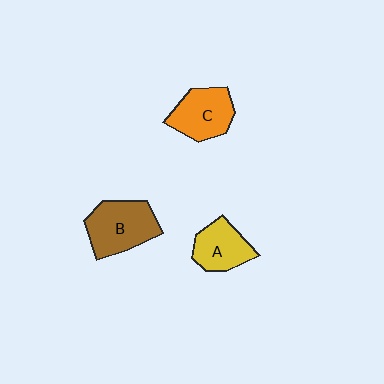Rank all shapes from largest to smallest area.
From largest to smallest: B (brown), C (orange), A (yellow).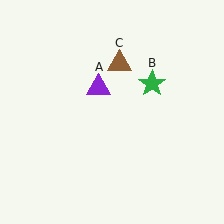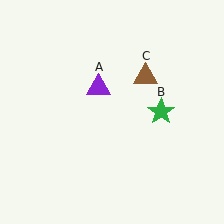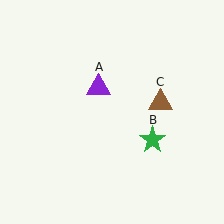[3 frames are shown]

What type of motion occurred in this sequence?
The green star (object B), brown triangle (object C) rotated clockwise around the center of the scene.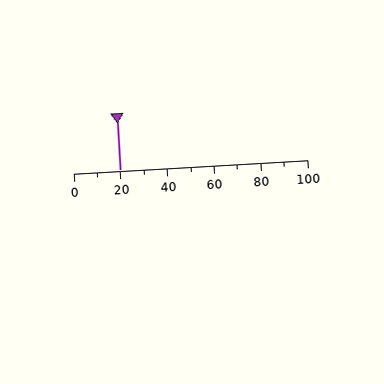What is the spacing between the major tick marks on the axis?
The major ticks are spaced 20 apart.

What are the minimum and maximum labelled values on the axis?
The axis runs from 0 to 100.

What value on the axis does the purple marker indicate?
The marker indicates approximately 20.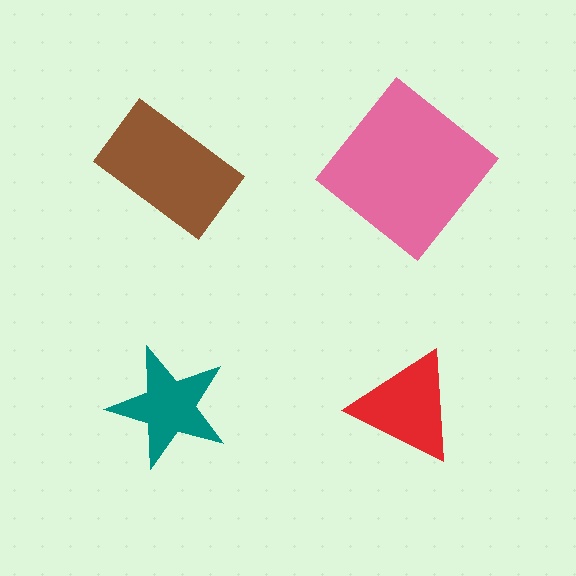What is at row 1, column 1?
A brown rectangle.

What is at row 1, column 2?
A pink diamond.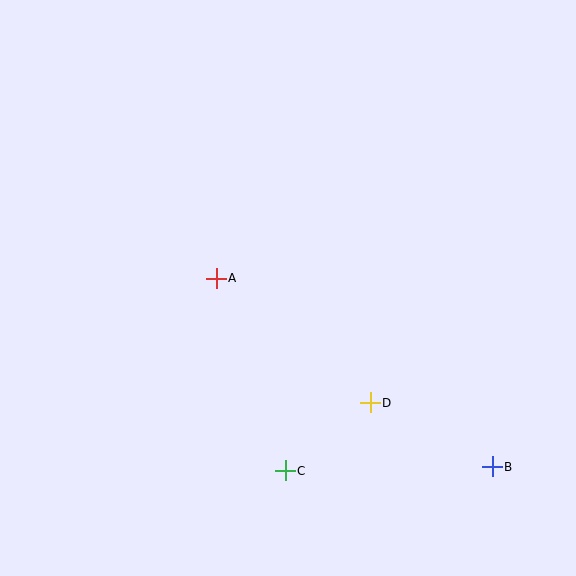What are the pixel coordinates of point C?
Point C is at (285, 471).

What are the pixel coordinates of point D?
Point D is at (370, 403).